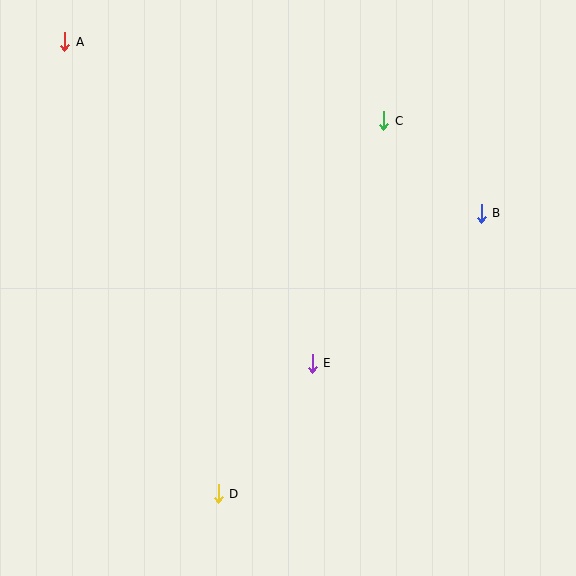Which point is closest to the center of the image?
Point E at (312, 363) is closest to the center.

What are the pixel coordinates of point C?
Point C is at (384, 121).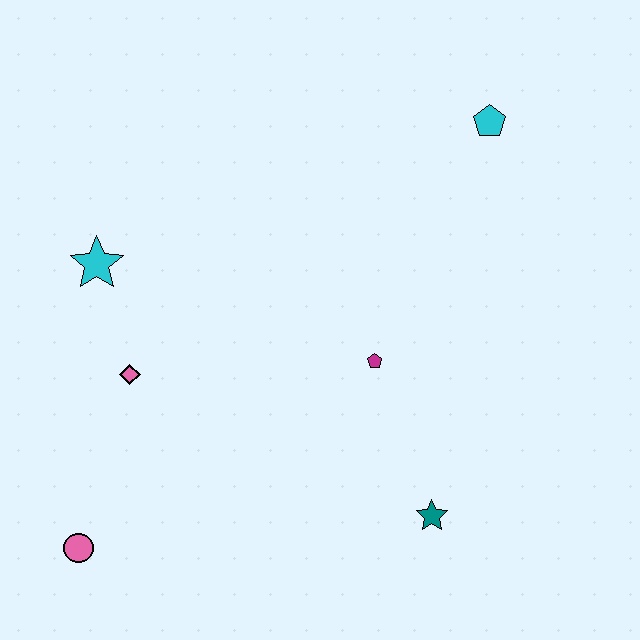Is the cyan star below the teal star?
No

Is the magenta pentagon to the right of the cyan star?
Yes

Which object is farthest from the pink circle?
The cyan pentagon is farthest from the pink circle.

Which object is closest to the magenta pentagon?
The teal star is closest to the magenta pentagon.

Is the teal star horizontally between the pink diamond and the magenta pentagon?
No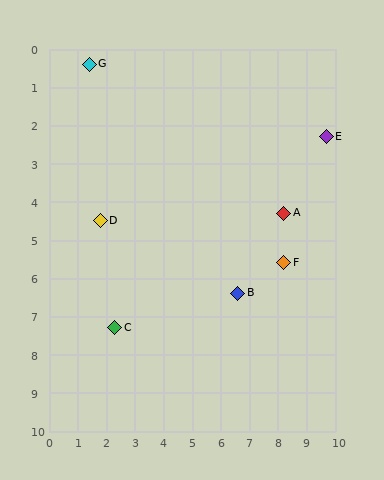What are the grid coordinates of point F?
Point F is at approximately (8.2, 5.6).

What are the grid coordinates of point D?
Point D is at approximately (1.8, 4.5).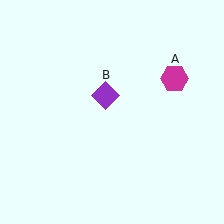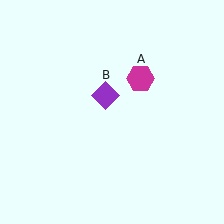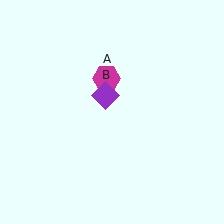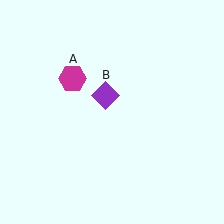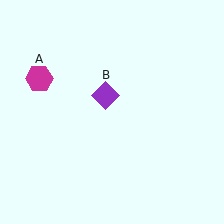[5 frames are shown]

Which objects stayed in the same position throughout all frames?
Purple diamond (object B) remained stationary.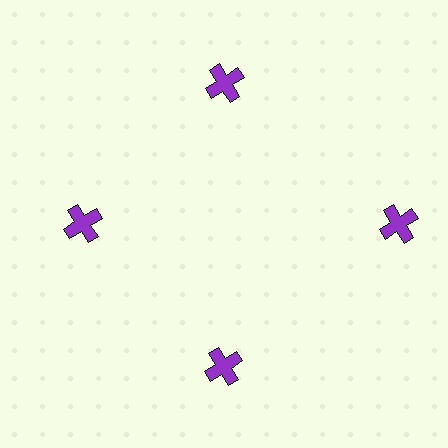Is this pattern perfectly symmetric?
No. The 4 purple crosses are arranged in a ring, but one element near the 3 o'clock position is pushed outward from the center, breaking the 4-fold rotational symmetry.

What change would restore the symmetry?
The symmetry would be restored by moving it inward, back onto the ring so that all 4 crosses sit at equal angles and equal distance from the center.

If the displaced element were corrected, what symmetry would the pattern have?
It would have 4-fold rotational symmetry — the pattern would map onto itself every 90 degrees.